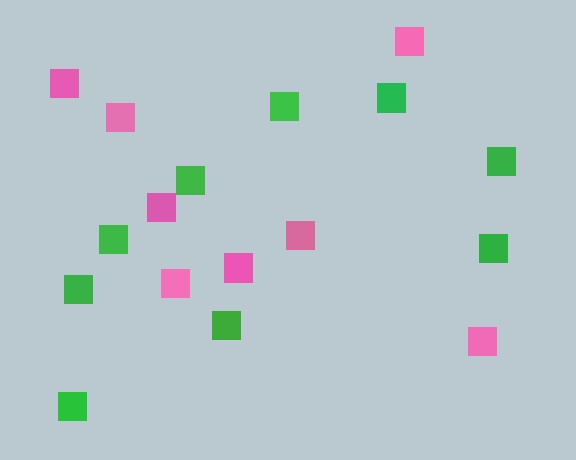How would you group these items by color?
There are 2 groups: one group of pink squares (8) and one group of green squares (9).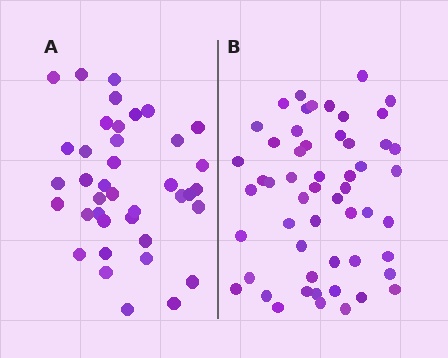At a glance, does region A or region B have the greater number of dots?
Region B (the right region) has more dots.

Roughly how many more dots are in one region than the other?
Region B has approximately 15 more dots than region A.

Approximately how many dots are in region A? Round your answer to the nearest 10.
About 40 dots. (The exact count is 39, which rounds to 40.)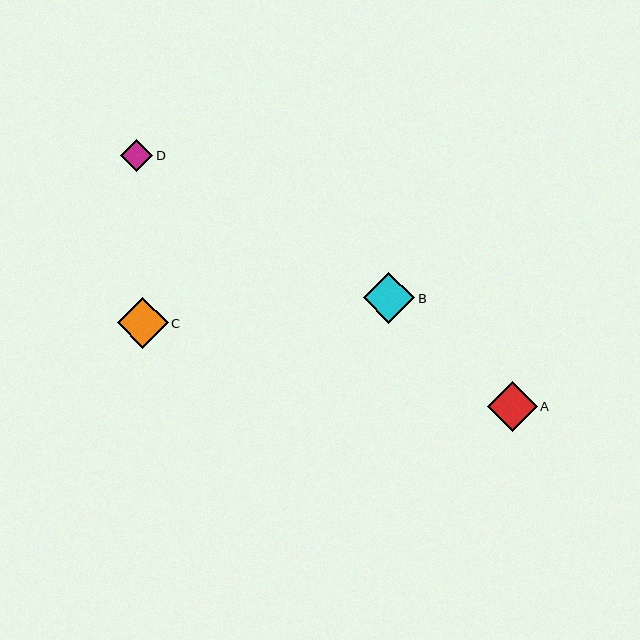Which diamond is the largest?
Diamond B is the largest with a size of approximately 51 pixels.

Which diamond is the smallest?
Diamond D is the smallest with a size of approximately 32 pixels.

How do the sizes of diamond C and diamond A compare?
Diamond C and diamond A are approximately the same size.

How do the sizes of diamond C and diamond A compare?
Diamond C and diamond A are approximately the same size.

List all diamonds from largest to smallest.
From largest to smallest: B, C, A, D.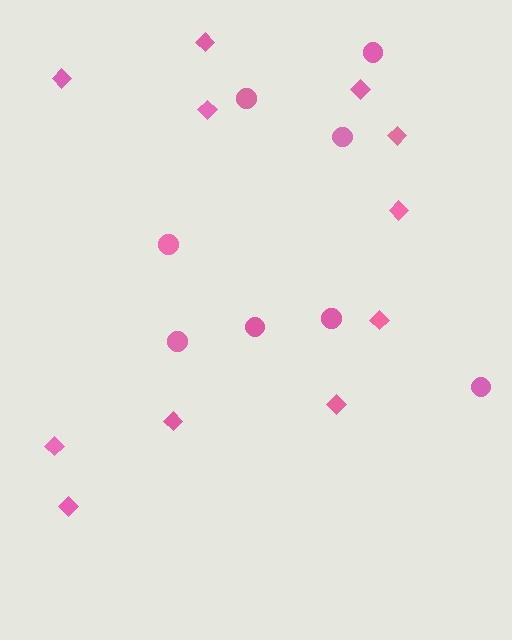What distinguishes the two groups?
There are 2 groups: one group of circles (8) and one group of diamonds (11).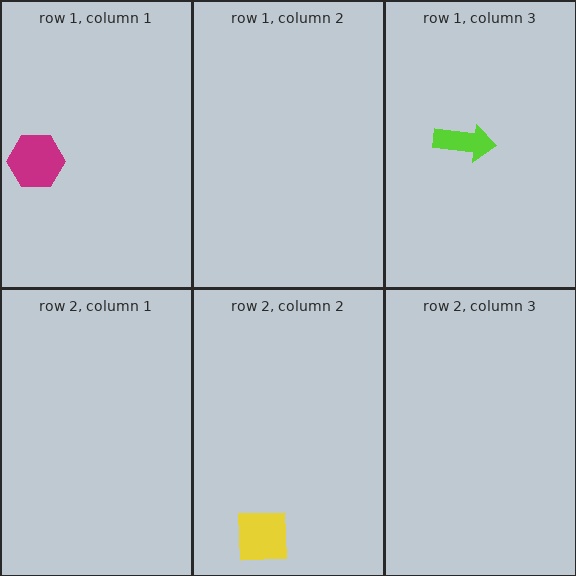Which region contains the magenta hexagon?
The row 1, column 1 region.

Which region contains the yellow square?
The row 2, column 2 region.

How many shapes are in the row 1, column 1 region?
1.